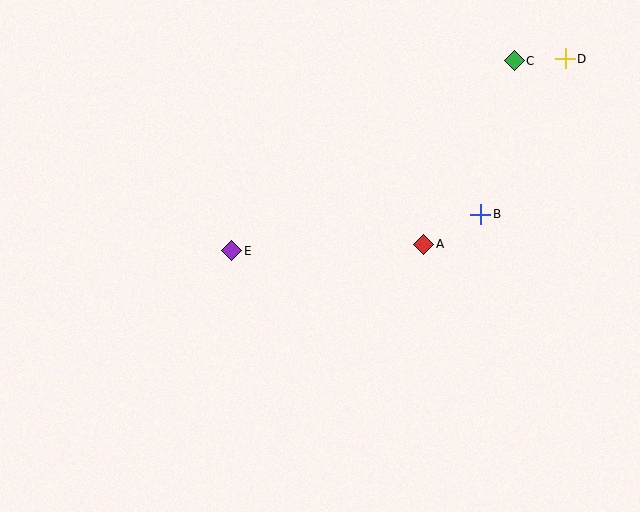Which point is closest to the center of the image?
Point E at (232, 251) is closest to the center.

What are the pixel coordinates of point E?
Point E is at (232, 251).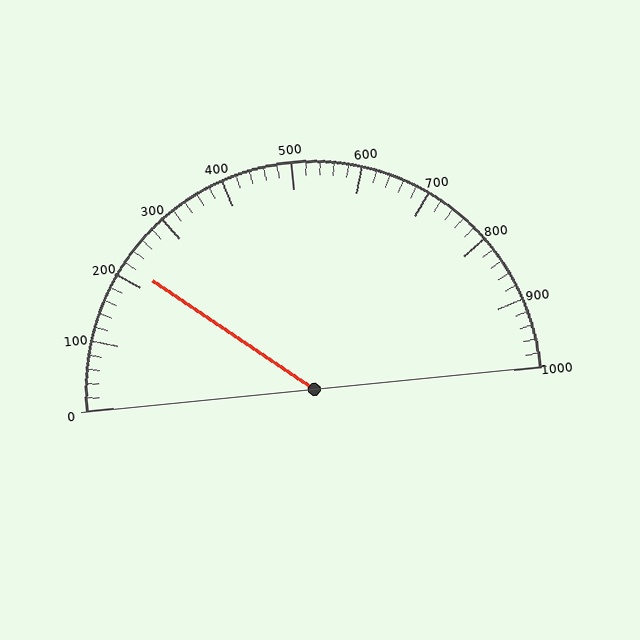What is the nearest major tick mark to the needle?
The nearest major tick mark is 200.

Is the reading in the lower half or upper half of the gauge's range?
The reading is in the lower half of the range (0 to 1000).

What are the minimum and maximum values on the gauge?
The gauge ranges from 0 to 1000.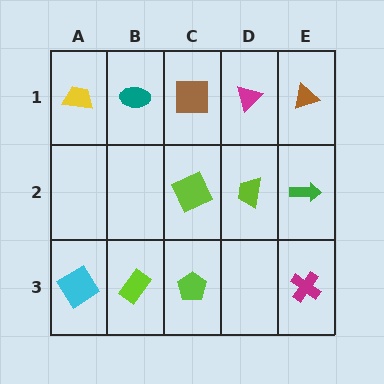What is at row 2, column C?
A lime square.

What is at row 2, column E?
A green arrow.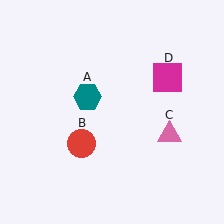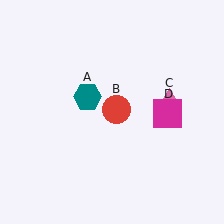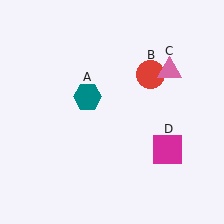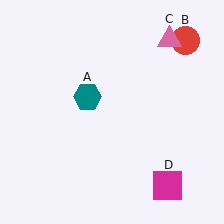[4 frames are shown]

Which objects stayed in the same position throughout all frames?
Teal hexagon (object A) remained stationary.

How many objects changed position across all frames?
3 objects changed position: red circle (object B), pink triangle (object C), magenta square (object D).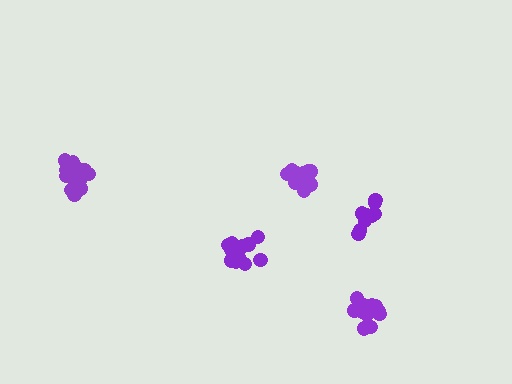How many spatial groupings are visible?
There are 5 spatial groupings.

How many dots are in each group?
Group 1: 14 dots, Group 2: 10 dots, Group 3: 13 dots, Group 4: 12 dots, Group 5: 13 dots (62 total).